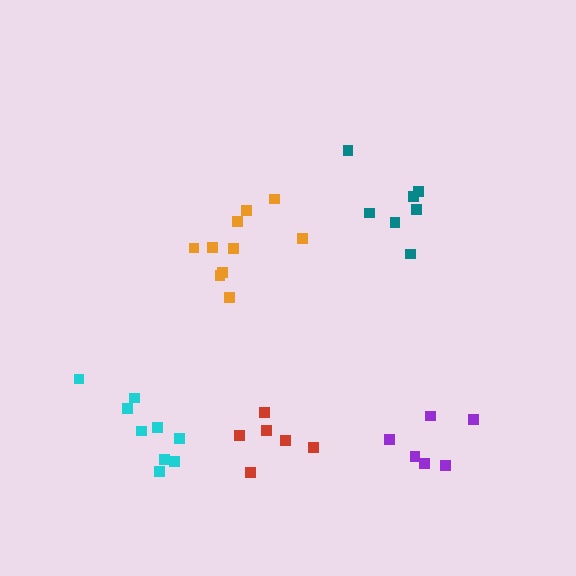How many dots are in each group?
Group 1: 6 dots, Group 2: 10 dots, Group 3: 9 dots, Group 4: 6 dots, Group 5: 7 dots (38 total).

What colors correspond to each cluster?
The clusters are colored: red, orange, cyan, purple, teal.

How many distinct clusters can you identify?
There are 5 distinct clusters.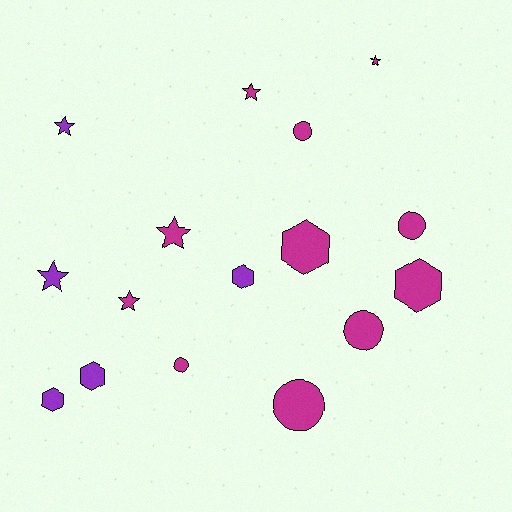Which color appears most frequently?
Magenta, with 11 objects.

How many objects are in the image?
There are 16 objects.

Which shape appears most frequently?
Star, with 6 objects.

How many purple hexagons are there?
There are 3 purple hexagons.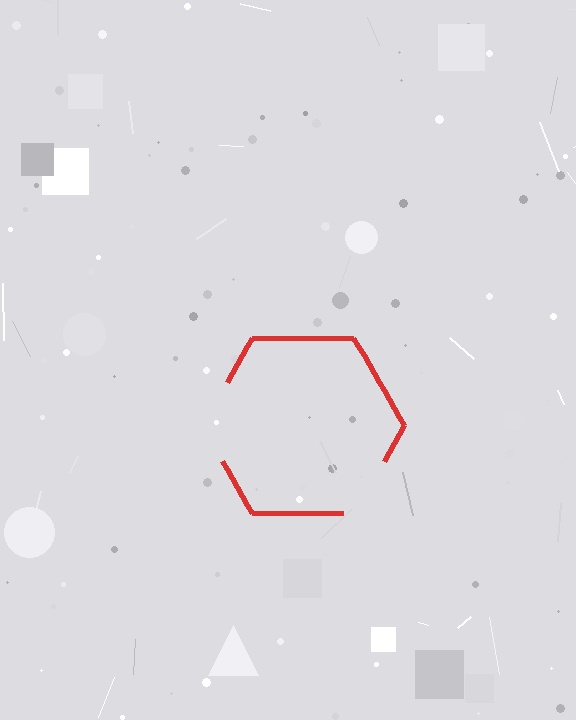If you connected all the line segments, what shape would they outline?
They would outline a hexagon.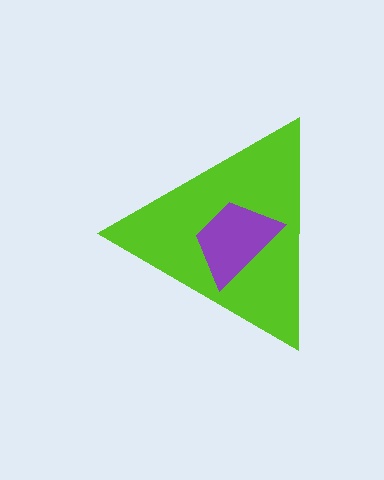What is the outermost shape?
The lime triangle.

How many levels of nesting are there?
2.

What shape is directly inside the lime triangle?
The purple trapezoid.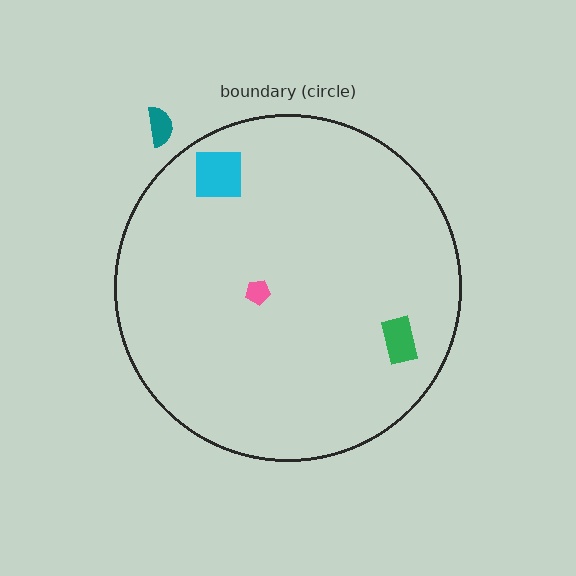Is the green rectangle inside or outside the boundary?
Inside.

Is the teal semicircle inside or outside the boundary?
Outside.